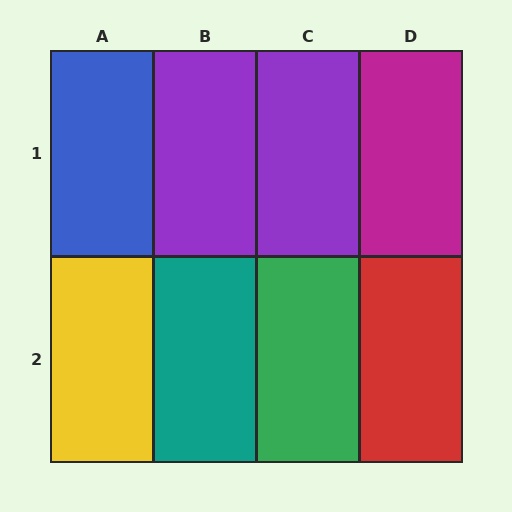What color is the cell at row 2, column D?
Red.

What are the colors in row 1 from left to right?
Blue, purple, purple, magenta.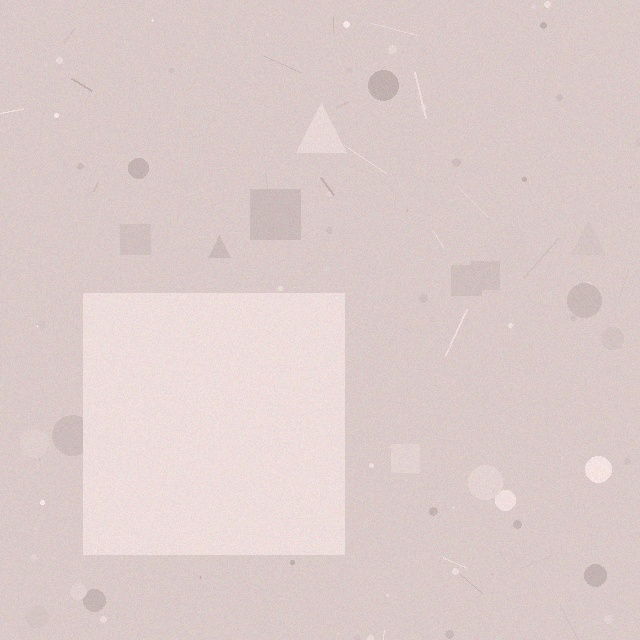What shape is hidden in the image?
A square is hidden in the image.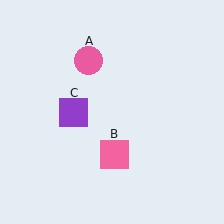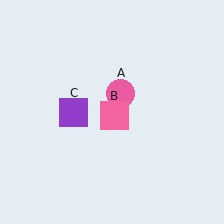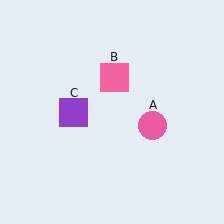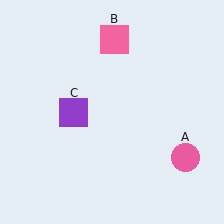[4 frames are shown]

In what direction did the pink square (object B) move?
The pink square (object B) moved up.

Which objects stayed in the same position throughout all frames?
Purple square (object C) remained stationary.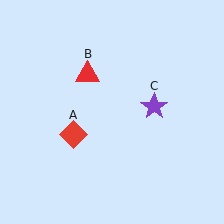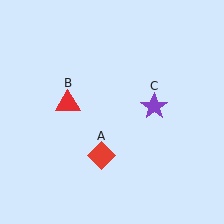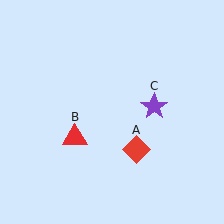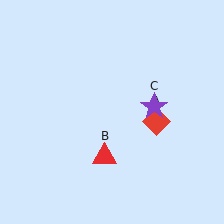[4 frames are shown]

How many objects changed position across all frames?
2 objects changed position: red diamond (object A), red triangle (object B).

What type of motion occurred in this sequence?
The red diamond (object A), red triangle (object B) rotated counterclockwise around the center of the scene.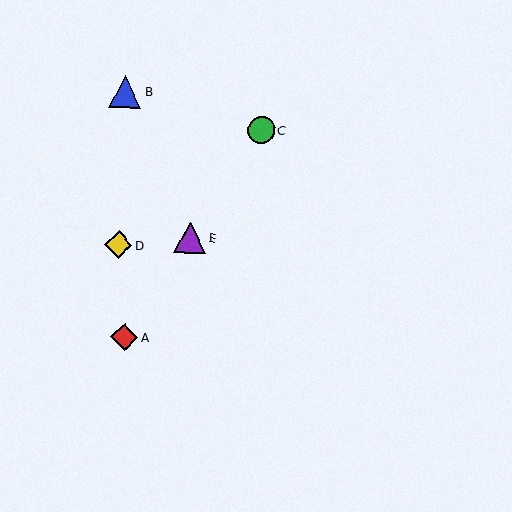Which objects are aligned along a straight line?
Objects A, C, E are aligned along a straight line.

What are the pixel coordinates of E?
Object E is at (190, 238).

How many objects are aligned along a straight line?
3 objects (A, C, E) are aligned along a straight line.